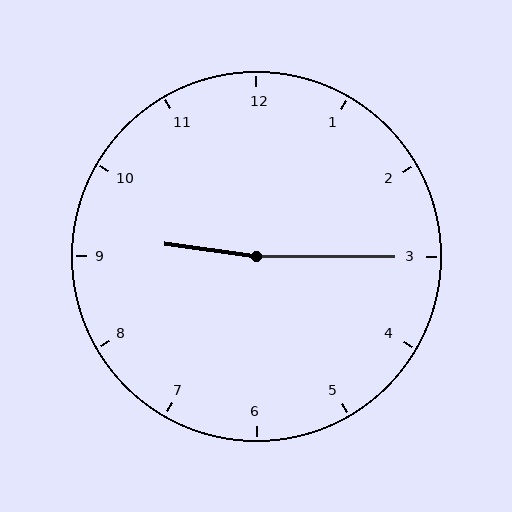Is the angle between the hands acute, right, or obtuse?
It is obtuse.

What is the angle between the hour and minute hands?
Approximately 172 degrees.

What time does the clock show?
9:15.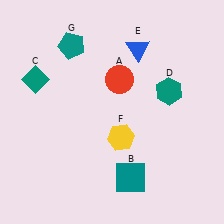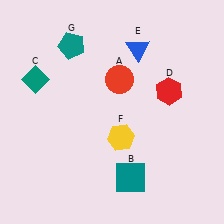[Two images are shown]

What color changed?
The hexagon (D) changed from teal in Image 1 to red in Image 2.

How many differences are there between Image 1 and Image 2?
There is 1 difference between the two images.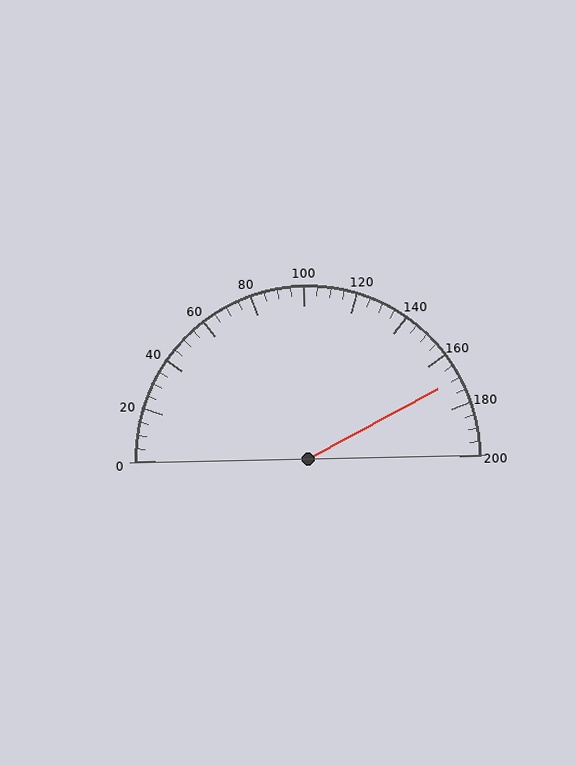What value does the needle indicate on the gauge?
The needle indicates approximately 170.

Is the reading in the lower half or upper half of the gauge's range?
The reading is in the upper half of the range (0 to 200).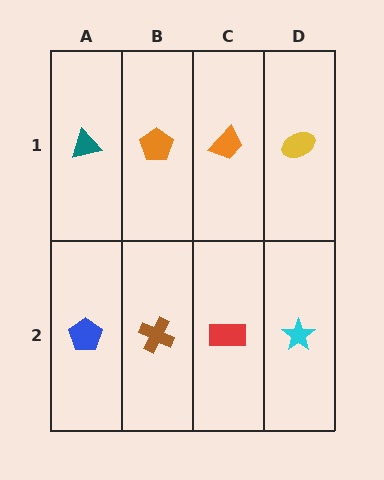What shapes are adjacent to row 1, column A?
A blue pentagon (row 2, column A), an orange pentagon (row 1, column B).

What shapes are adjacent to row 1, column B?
A brown cross (row 2, column B), a teal triangle (row 1, column A), an orange trapezoid (row 1, column C).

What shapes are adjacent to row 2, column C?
An orange trapezoid (row 1, column C), a brown cross (row 2, column B), a cyan star (row 2, column D).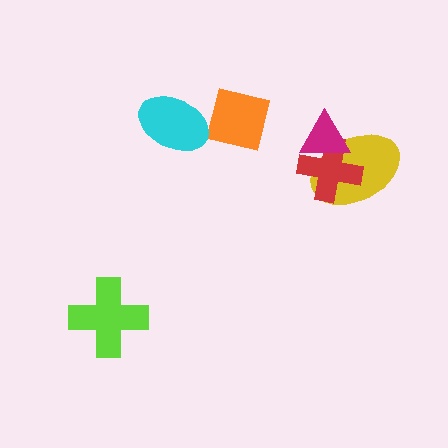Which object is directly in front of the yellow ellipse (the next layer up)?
The red cross is directly in front of the yellow ellipse.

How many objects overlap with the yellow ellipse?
2 objects overlap with the yellow ellipse.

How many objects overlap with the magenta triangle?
2 objects overlap with the magenta triangle.